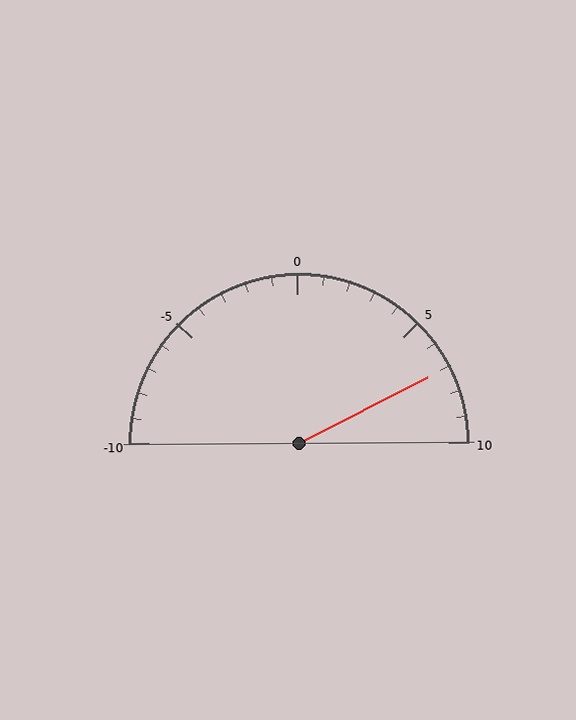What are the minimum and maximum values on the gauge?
The gauge ranges from -10 to 10.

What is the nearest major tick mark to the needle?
The nearest major tick mark is 5.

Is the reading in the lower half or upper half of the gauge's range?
The reading is in the upper half of the range (-10 to 10).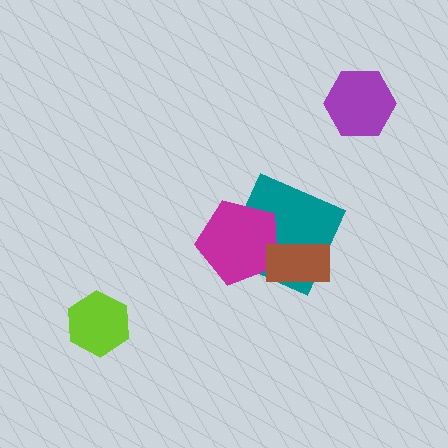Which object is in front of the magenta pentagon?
The brown rectangle is in front of the magenta pentagon.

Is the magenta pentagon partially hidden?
Yes, it is partially covered by another shape.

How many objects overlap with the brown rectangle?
2 objects overlap with the brown rectangle.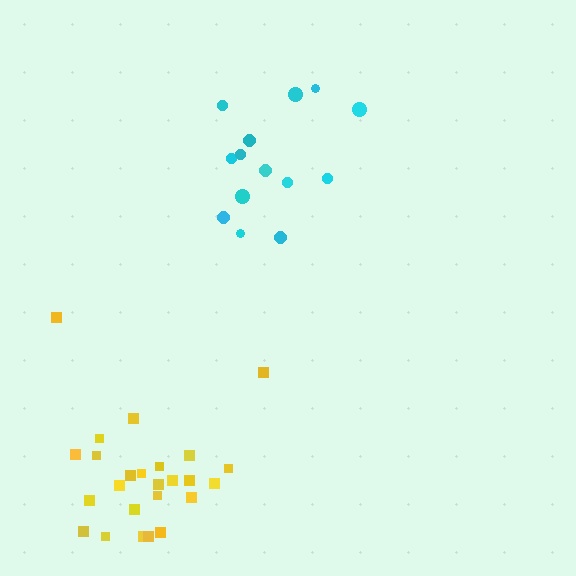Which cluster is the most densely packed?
Yellow.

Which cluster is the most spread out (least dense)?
Cyan.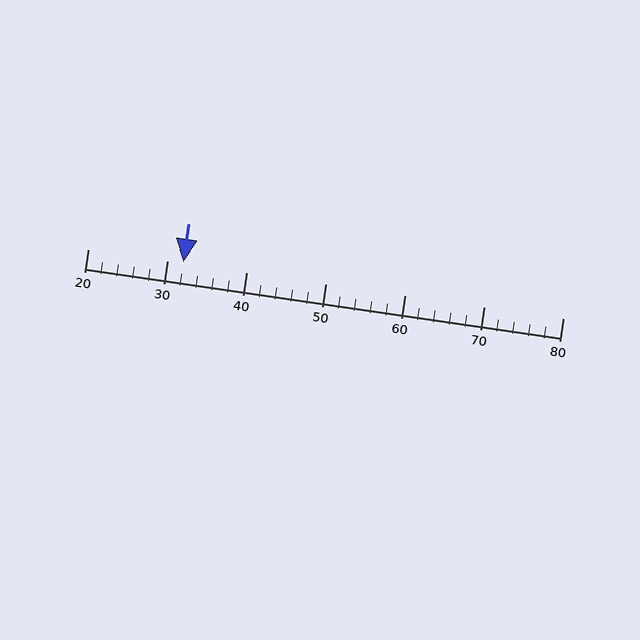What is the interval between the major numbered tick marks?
The major tick marks are spaced 10 units apart.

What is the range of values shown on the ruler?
The ruler shows values from 20 to 80.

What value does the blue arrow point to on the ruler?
The blue arrow points to approximately 32.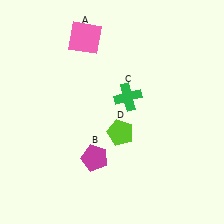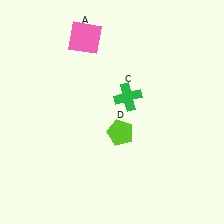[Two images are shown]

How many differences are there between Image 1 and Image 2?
There is 1 difference between the two images.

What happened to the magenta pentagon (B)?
The magenta pentagon (B) was removed in Image 2. It was in the bottom-left area of Image 1.